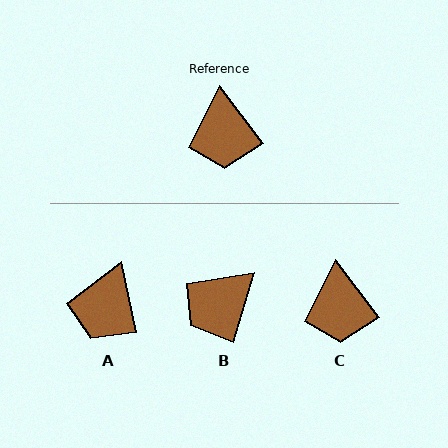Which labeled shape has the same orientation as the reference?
C.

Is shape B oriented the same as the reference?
No, it is off by about 54 degrees.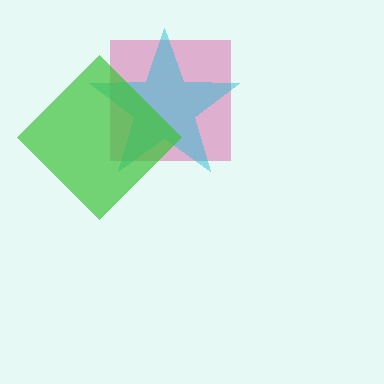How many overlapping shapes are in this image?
There are 3 overlapping shapes in the image.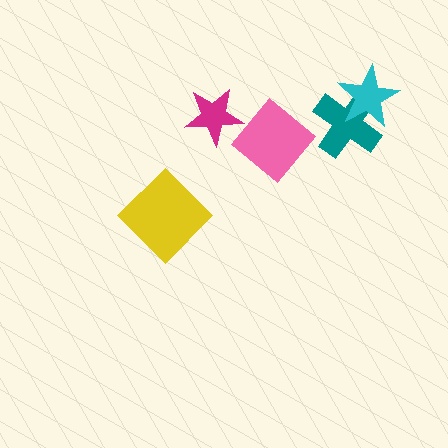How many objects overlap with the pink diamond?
0 objects overlap with the pink diamond.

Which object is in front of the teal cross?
The cyan star is in front of the teal cross.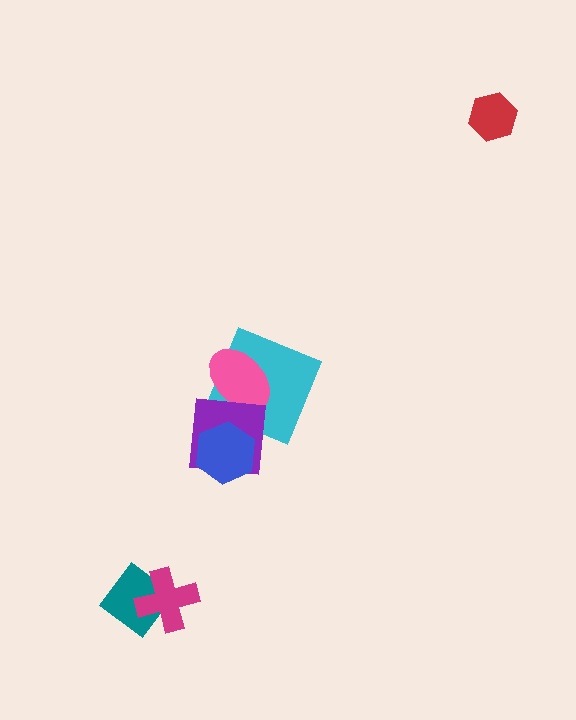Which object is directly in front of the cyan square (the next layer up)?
The pink ellipse is directly in front of the cyan square.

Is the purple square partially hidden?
Yes, it is partially covered by another shape.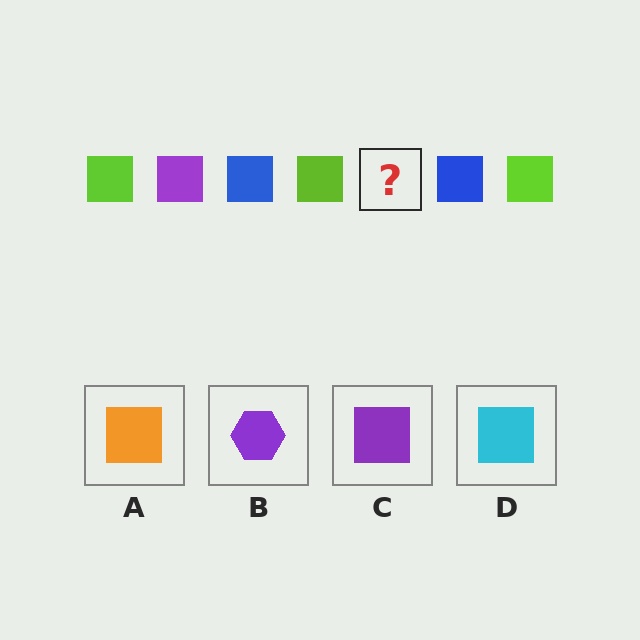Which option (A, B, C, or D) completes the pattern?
C.